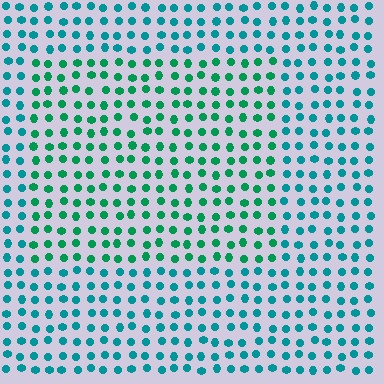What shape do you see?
I see a rectangle.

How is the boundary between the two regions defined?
The boundary is defined purely by a slight shift in hue (about 30 degrees). Spacing, size, and orientation are identical on both sides.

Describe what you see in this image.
The image is filled with small teal elements in a uniform arrangement. A rectangle-shaped region is visible where the elements are tinted to a slightly different hue, forming a subtle color boundary.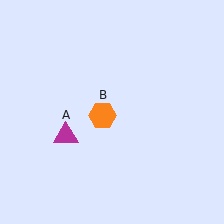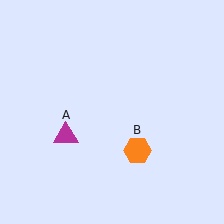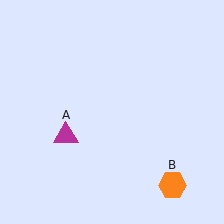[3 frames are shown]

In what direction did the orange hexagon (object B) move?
The orange hexagon (object B) moved down and to the right.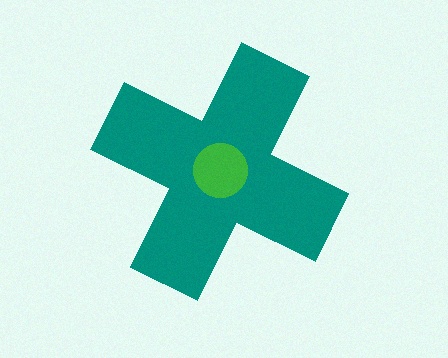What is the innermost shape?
The green circle.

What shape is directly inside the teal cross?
The green circle.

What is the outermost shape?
The teal cross.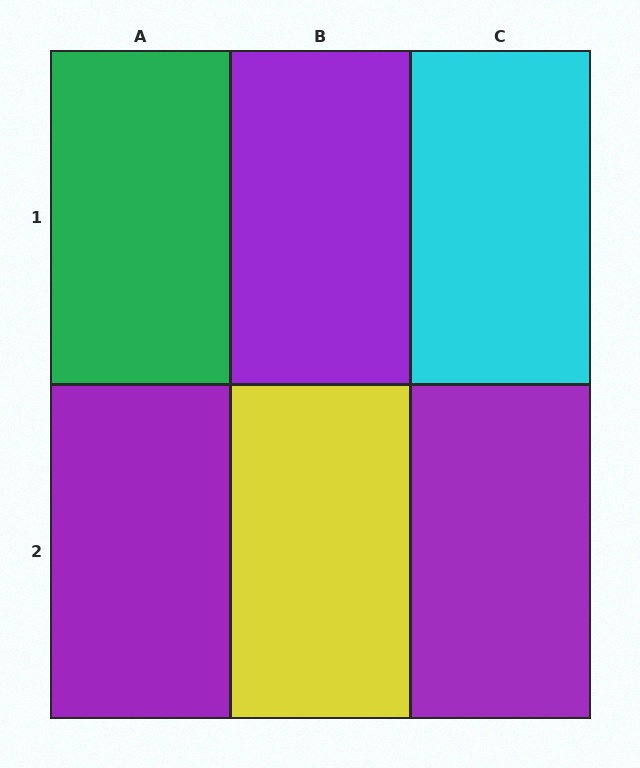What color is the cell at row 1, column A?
Green.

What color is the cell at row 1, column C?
Cyan.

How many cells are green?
1 cell is green.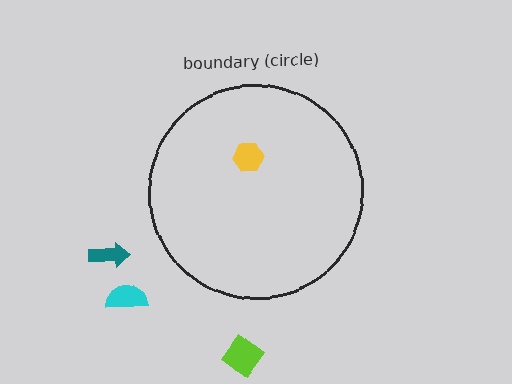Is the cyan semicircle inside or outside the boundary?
Outside.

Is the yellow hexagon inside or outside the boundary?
Inside.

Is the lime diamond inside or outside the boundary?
Outside.